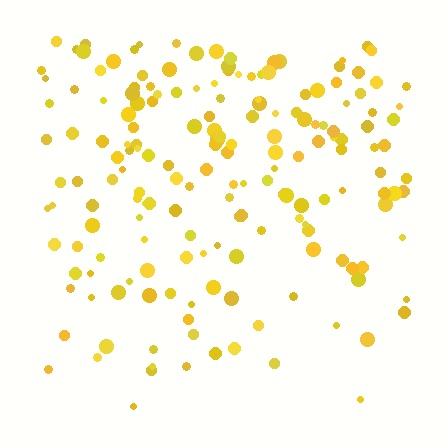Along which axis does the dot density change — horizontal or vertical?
Vertical.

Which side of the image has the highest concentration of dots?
The top.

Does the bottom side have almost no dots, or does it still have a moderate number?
Still a moderate number, just noticeably fewer than the top.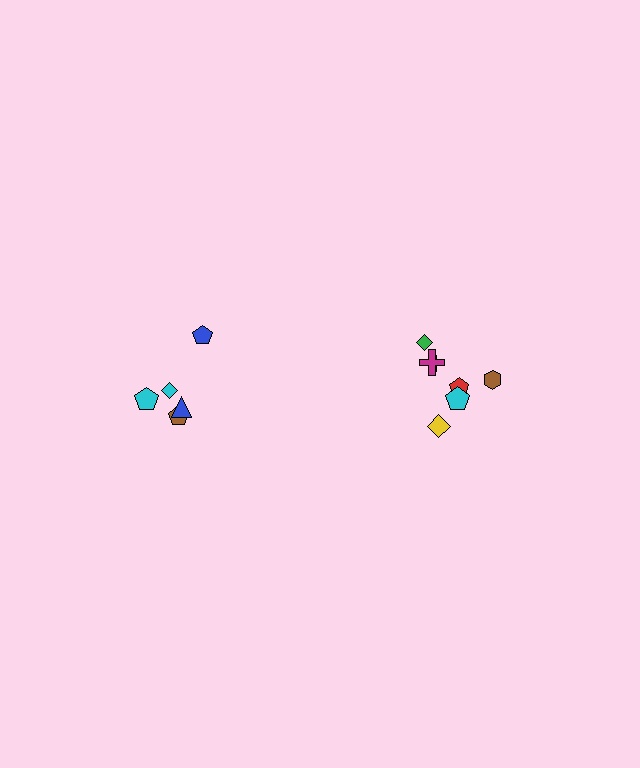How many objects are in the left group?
There are 5 objects.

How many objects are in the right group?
There are 7 objects.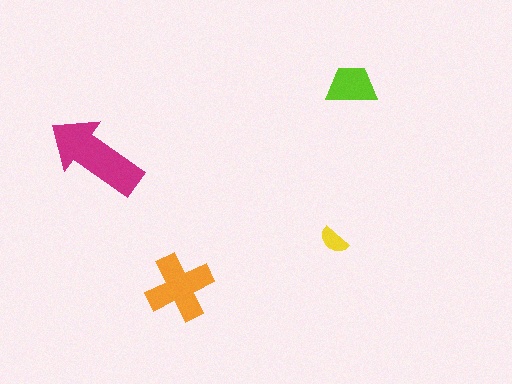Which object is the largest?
The magenta arrow.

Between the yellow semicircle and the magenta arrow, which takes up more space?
The magenta arrow.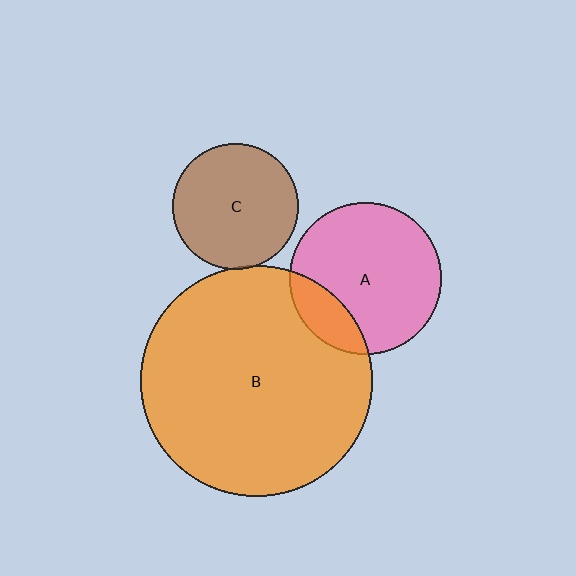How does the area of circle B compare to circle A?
Approximately 2.3 times.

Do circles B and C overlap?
Yes.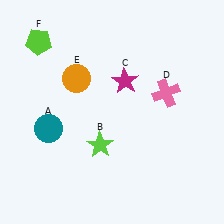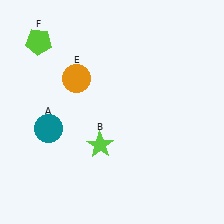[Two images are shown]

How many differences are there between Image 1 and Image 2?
There are 2 differences between the two images.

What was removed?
The magenta star (C), the pink cross (D) were removed in Image 2.